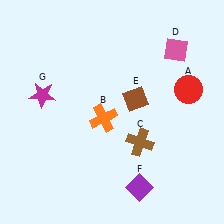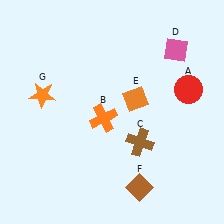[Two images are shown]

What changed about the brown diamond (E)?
In Image 1, E is brown. In Image 2, it changed to orange.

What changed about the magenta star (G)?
In Image 1, G is magenta. In Image 2, it changed to orange.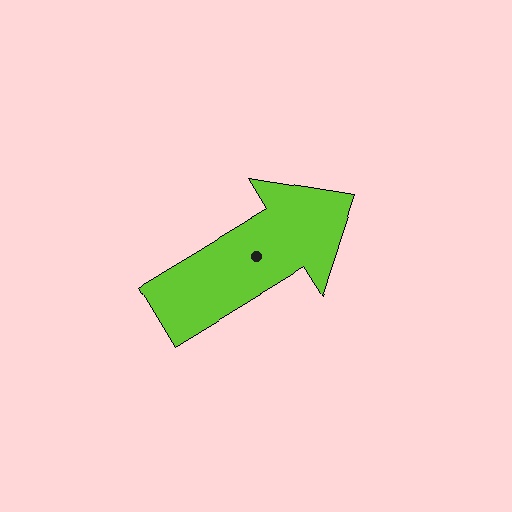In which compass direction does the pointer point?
Northeast.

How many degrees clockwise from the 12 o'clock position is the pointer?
Approximately 59 degrees.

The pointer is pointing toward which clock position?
Roughly 2 o'clock.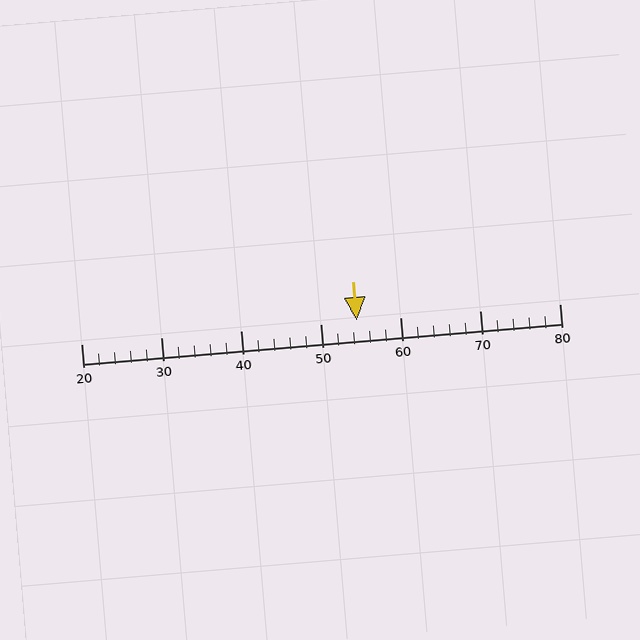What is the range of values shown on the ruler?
The ruler shows values from 20 to 80.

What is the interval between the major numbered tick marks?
The major tick marks are spaced 10 units apart.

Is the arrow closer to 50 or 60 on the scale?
The arrow is closer to 50.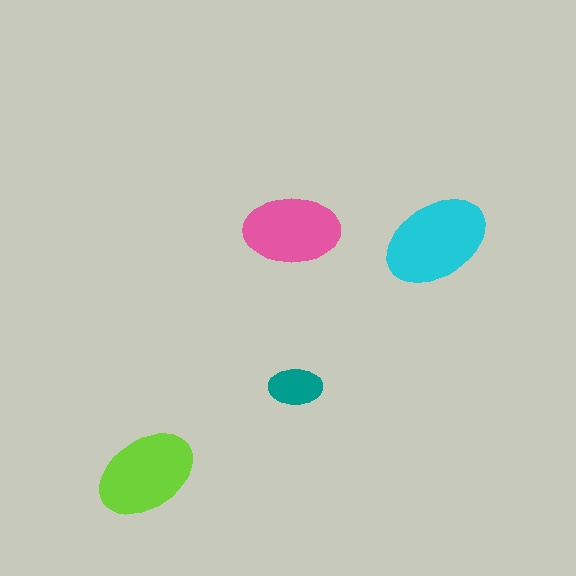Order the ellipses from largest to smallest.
the cyan one, the lime one, the pink one, the teal one.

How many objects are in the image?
There are 4 objects in the image.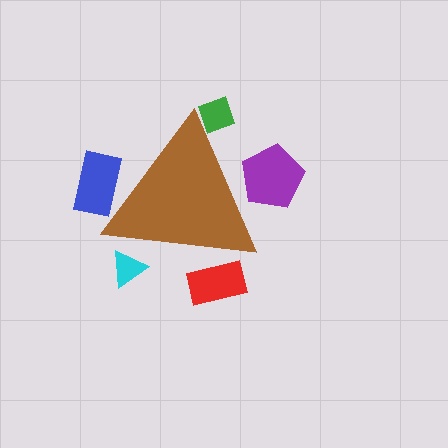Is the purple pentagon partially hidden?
Yes, the purple pentagon is partially hidden behind the brown triangle.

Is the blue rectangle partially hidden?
Yes, the blue rectangle is partially hidden behind the brown triangle.